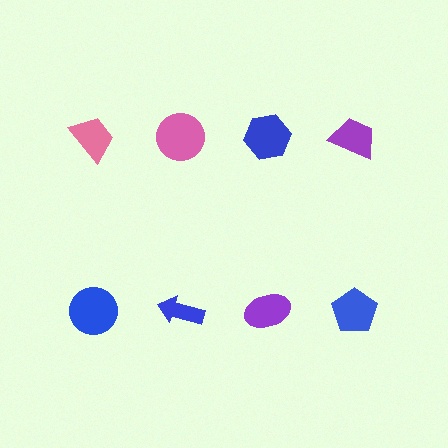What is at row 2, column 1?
A blue circle.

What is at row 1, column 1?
A pink trapezoid.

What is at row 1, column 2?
A pink circle.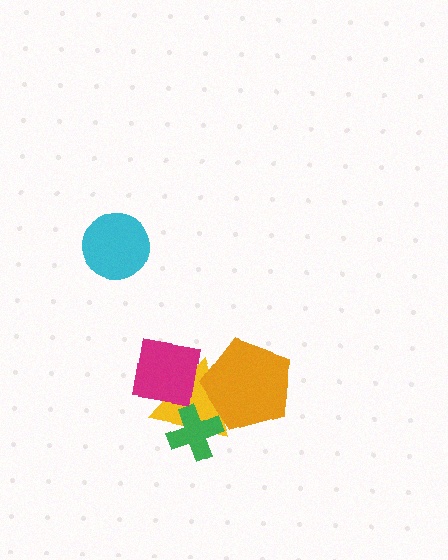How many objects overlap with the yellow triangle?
3 objects overlap with the yellow triangle.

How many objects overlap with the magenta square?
1 object overlaps with the magenta square.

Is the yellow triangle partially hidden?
Yes, it is partially covered by another shape.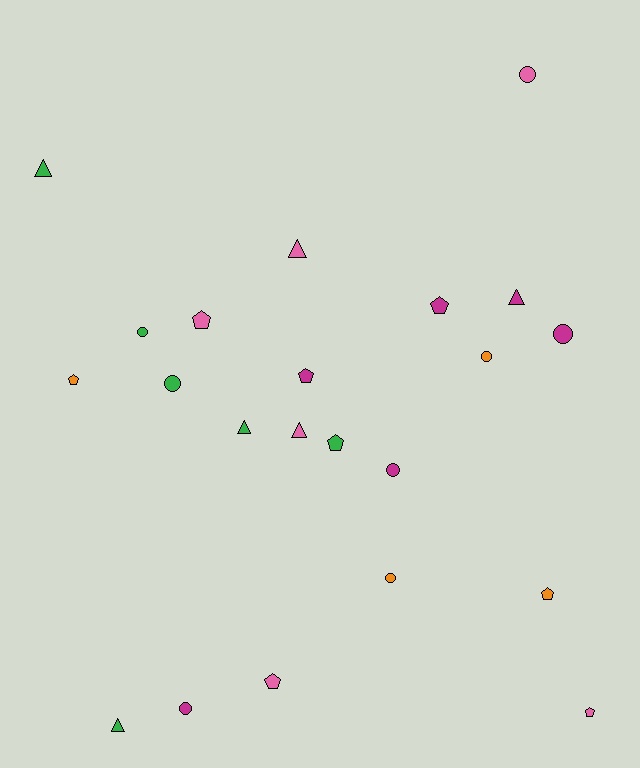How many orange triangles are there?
There are no orange triangles.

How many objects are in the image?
There are 22 objects.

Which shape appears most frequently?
Circle, with 8 objects.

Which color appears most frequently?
Magenta, with 6 objects.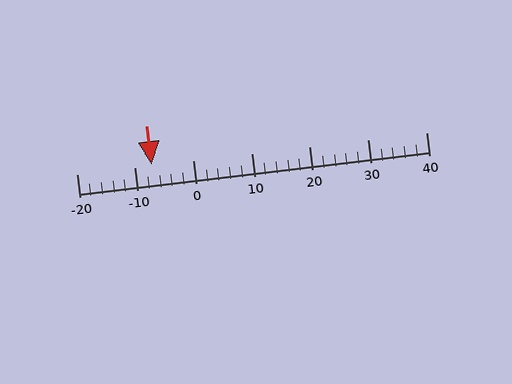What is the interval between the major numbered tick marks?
The major tick marks are spaced 10 units apart.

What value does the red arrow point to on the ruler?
The red arrow points to approximately -7.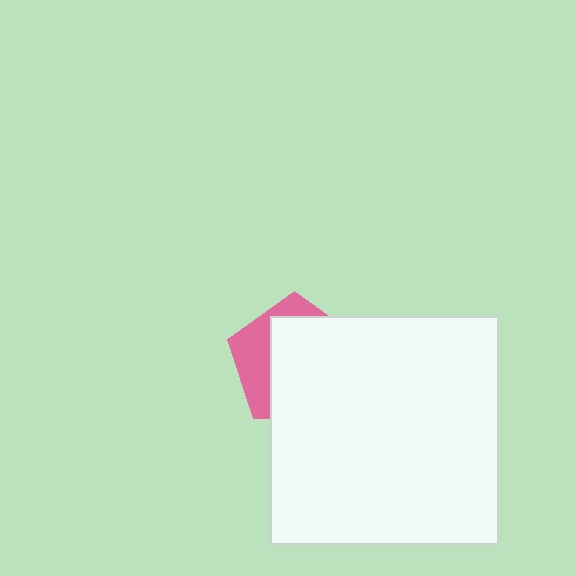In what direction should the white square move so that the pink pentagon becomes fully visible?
The white square should move toward the lower-right. That is the shortest direction to clear the overlap and leave the pink pentagon fully visible.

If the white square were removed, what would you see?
You would see the complete pink pentagon.